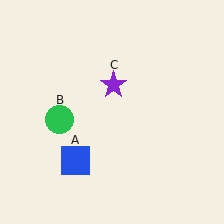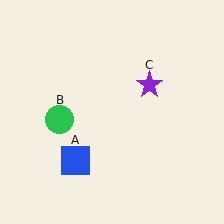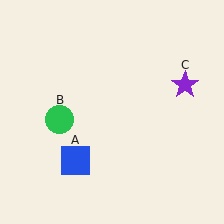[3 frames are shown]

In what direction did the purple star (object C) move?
The purple star (object C) moved right.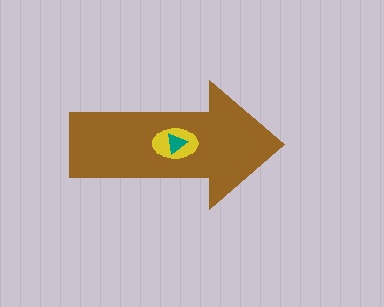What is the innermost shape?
The teal triangle.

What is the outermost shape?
The brown arrow.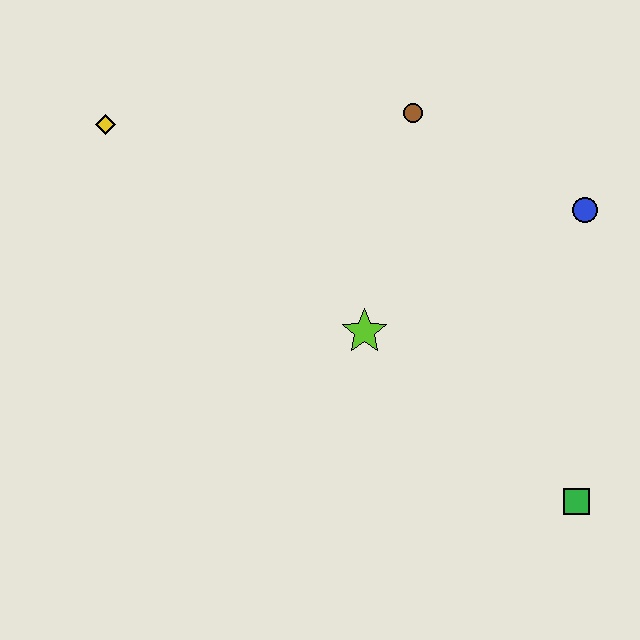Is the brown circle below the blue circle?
No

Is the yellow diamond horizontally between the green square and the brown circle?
No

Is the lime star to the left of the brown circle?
Yes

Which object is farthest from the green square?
The yellow diamond is farthest from the green square.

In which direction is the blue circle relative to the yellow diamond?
The blue circle is to the right of the yellow diamond.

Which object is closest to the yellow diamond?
The brown circle is closest to the yellow diamond.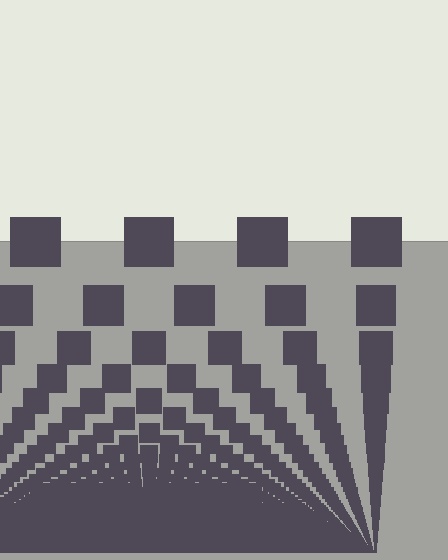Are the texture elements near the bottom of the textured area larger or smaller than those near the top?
Smaller. The gradient is inverted — elements near the bottom are smaller and denser.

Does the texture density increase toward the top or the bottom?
Density increases toward the bottom.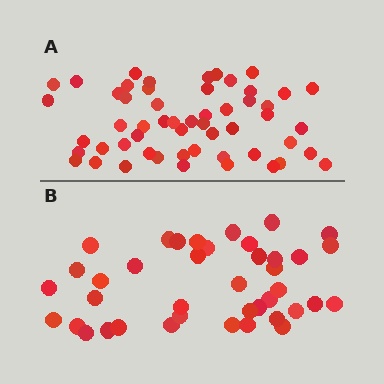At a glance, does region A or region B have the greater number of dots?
Region A (the top region) has more dots.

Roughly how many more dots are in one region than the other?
Region A has approximately 15 more dots than region B.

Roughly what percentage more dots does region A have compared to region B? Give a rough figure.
About 35% more.